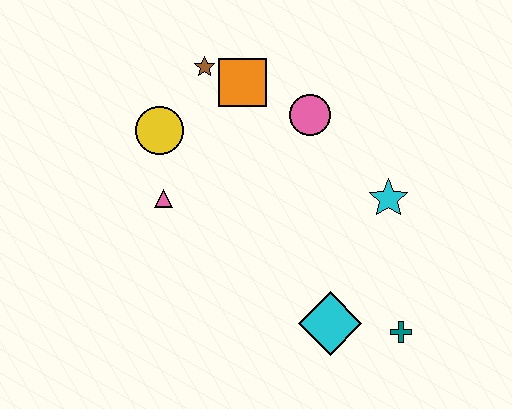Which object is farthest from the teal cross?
The brown star is farthest from the teal cross.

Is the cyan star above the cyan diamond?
Yes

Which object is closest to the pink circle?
The orange square is closest to the pink circle.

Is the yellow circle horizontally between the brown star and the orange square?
No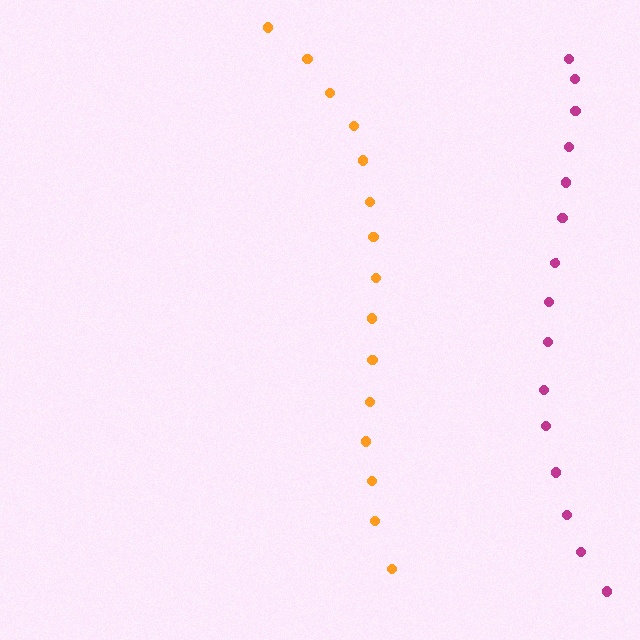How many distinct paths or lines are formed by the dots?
There are 2 distinct paths.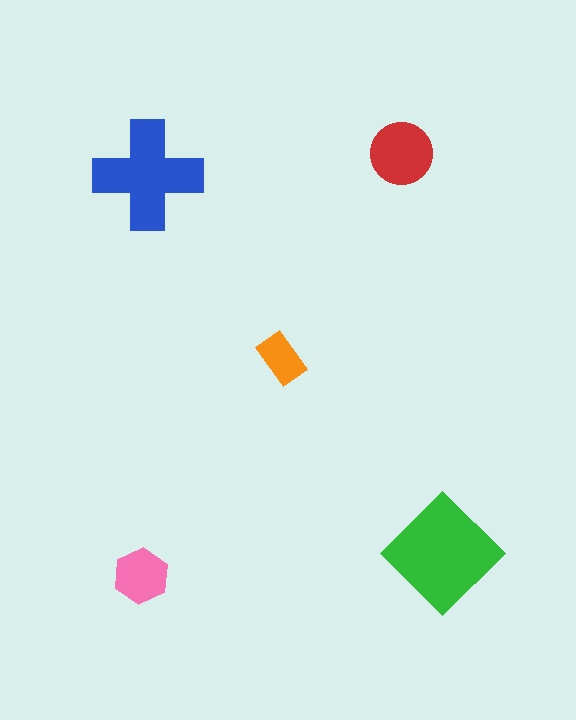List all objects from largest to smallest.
The green diamond, the blue cross, the red circle, the pink hexagon, the orange rectangle.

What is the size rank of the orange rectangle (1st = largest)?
5th.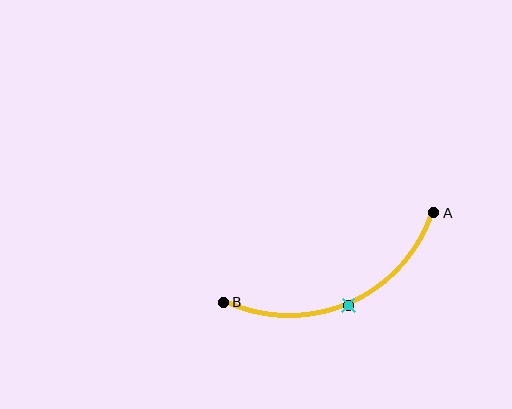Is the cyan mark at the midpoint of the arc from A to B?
Yes. The cyan mark lies on the arc at equal arc-length from both A and B — it is the arc midpoint.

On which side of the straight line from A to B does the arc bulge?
The arc bulges below the straight line connecting A and B.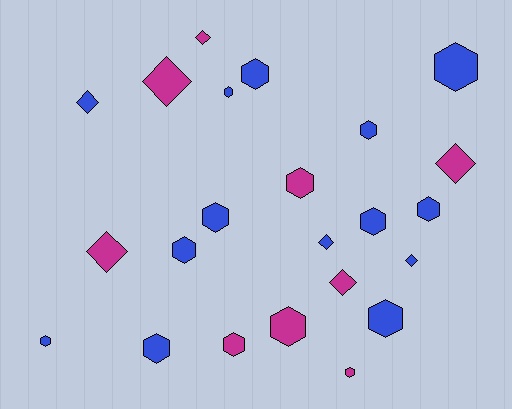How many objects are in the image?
There are 23 objects.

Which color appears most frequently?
Blue, with 14 objects.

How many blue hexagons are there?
There are 11 blue hexagons.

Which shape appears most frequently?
Hexagon, with 15 objects.